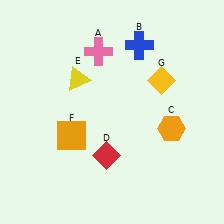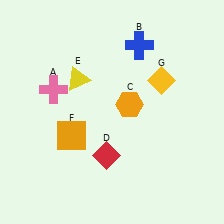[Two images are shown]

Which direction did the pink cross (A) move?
The pink cross (A) moved left.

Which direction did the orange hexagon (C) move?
The orange hexagon (C) moved left.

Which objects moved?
The objects that moved are: the pink cross (A), the orange hexagon (C).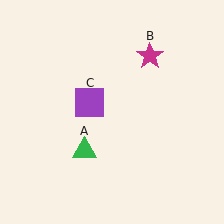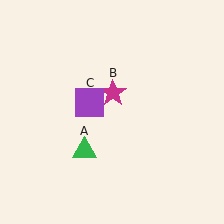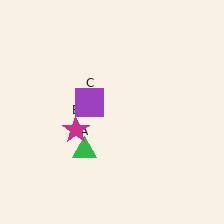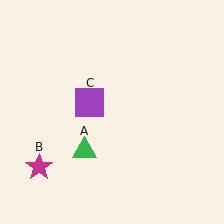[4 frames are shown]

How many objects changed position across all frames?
1 object changed position: magenta star (object B).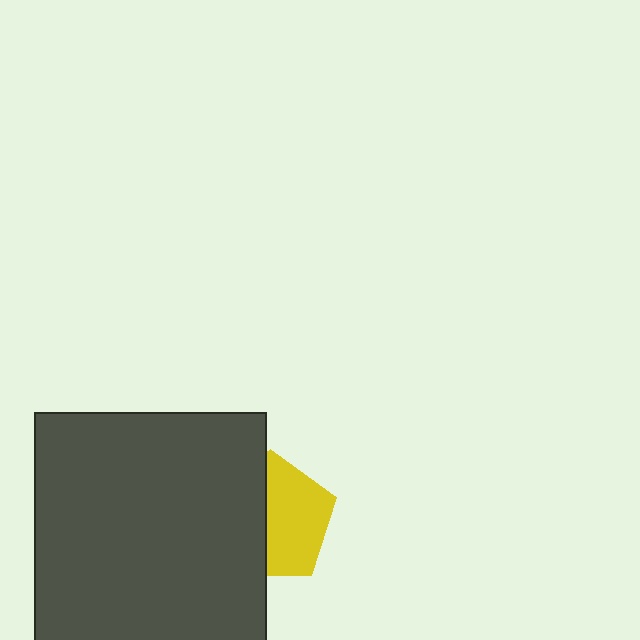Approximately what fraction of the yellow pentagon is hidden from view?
Roughly 47% of the yellow pentagon is hidden behind the dark gray square.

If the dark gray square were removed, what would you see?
You would see the complete yellow pentagon.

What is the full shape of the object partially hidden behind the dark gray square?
The partially hidden object is a yellow pentagon.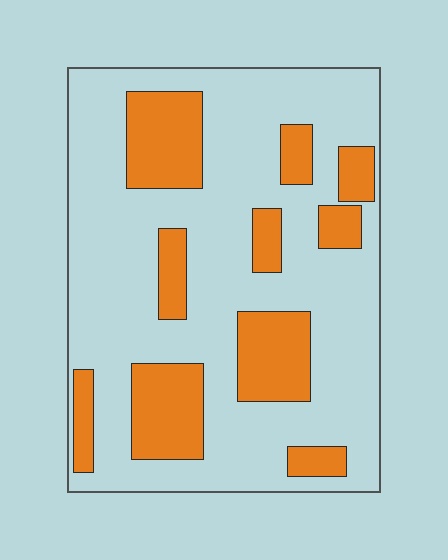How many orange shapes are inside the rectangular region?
10.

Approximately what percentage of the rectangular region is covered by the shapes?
Approximately 25%.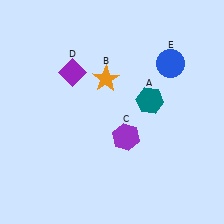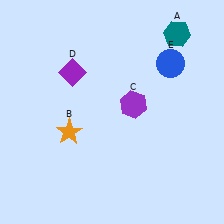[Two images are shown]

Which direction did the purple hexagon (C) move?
The purple hexagon (C) moved up.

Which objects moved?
The objects that moved are: the teal hexagon (A), the orange star (B), the purple hexagon (C).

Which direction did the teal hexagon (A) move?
The teal hexagon (A) moved up.